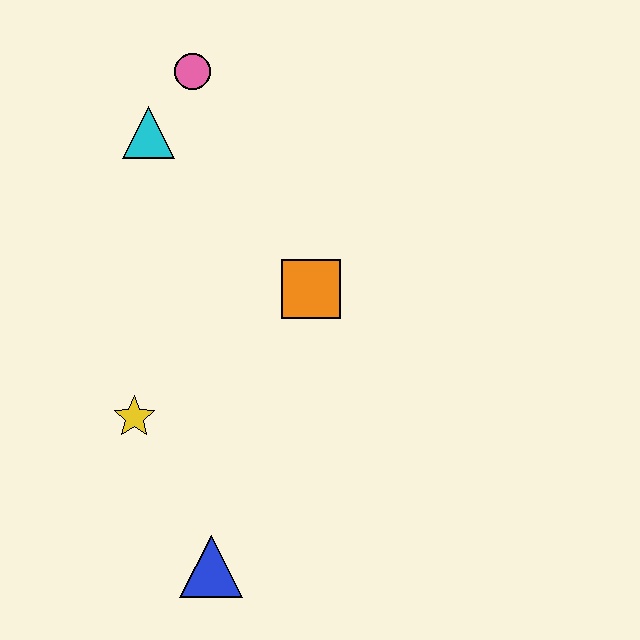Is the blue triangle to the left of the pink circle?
No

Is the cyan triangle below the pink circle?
Yes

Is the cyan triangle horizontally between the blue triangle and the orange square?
No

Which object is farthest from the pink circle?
The blue triangle is farthest from the pink circle.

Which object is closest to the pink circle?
The cyan triangle is closest to the pink circle.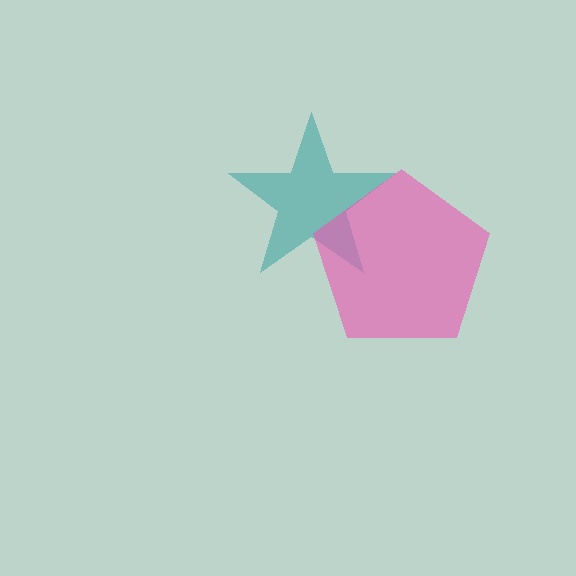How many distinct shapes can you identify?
There are 2 distinct shapes: a teal star, a pink pentagon.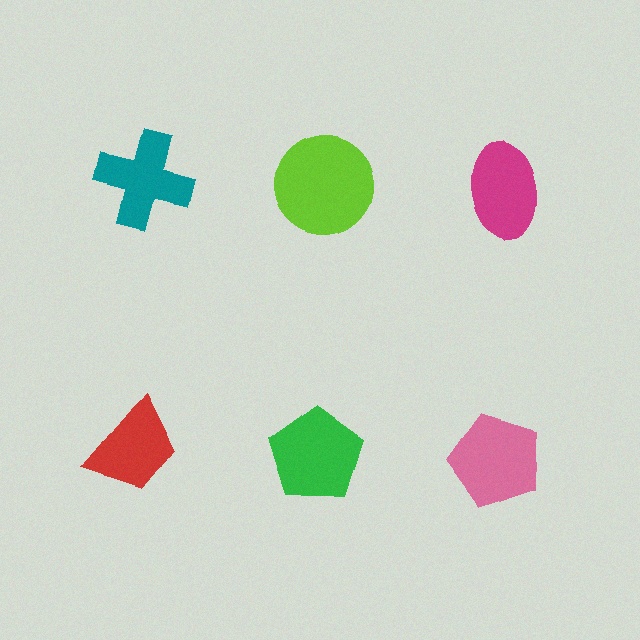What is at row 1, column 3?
A magenta ellipse.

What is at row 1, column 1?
A teal cross.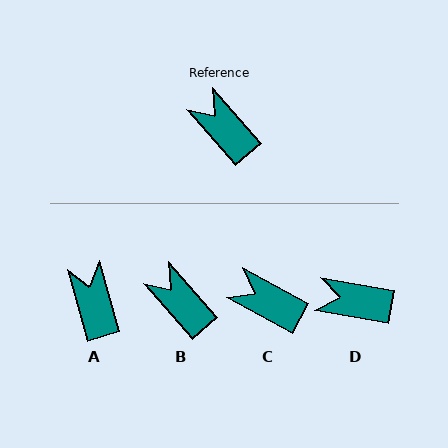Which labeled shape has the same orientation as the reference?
B.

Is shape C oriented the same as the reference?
No, it is off by about 20 degrees.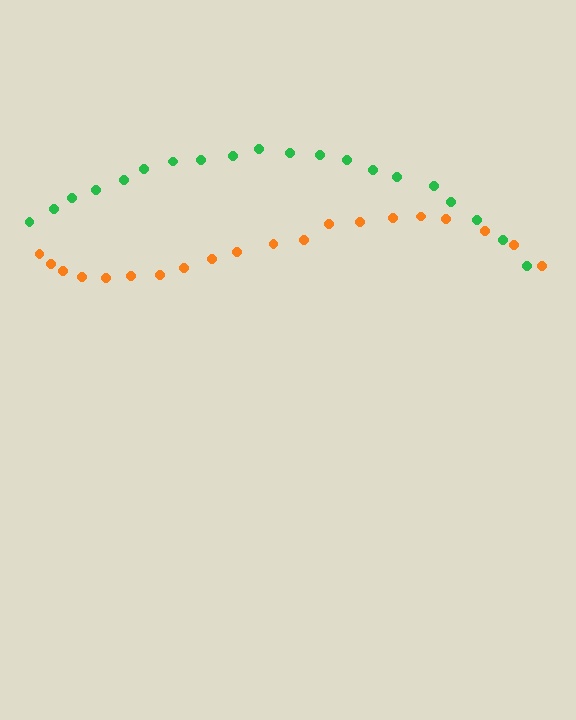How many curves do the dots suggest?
There are 2 distinct paths.